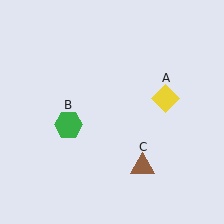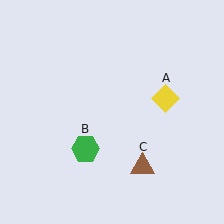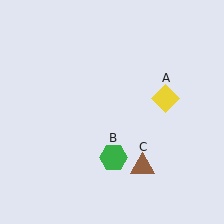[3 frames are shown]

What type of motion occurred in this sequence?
The green hexagon (object B) rotated counterclockwise around the center of the scene.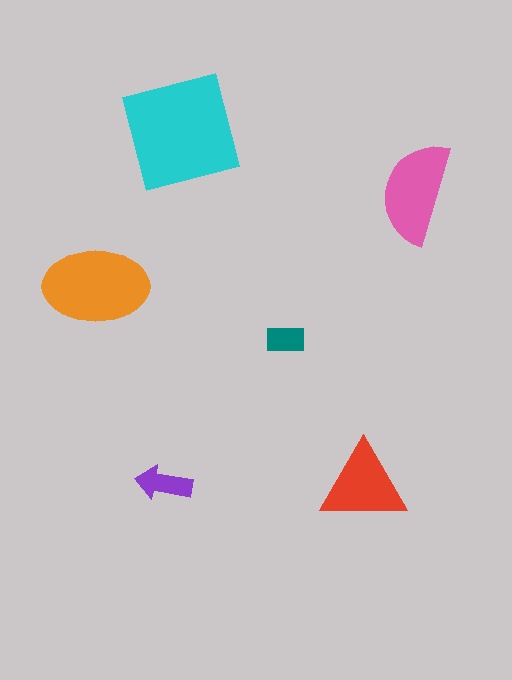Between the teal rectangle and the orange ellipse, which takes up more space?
The orange ellipse.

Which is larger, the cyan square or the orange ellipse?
The cyan square.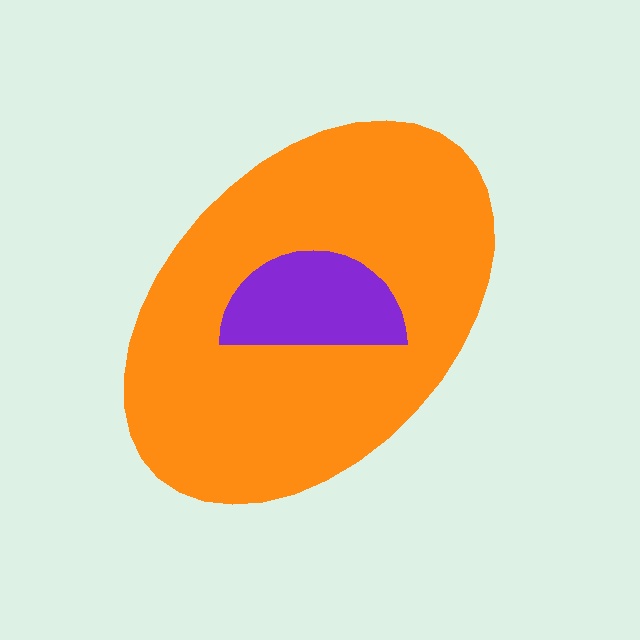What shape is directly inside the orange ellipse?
The purple semicircle.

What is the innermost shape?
The purple semicircle.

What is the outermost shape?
The orange ellipse.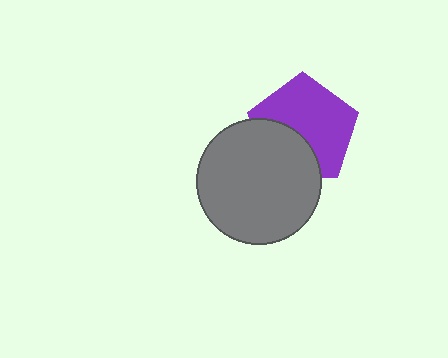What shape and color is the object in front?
The object in front is a gray circle.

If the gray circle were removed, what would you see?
You would see the complete purple pentagon.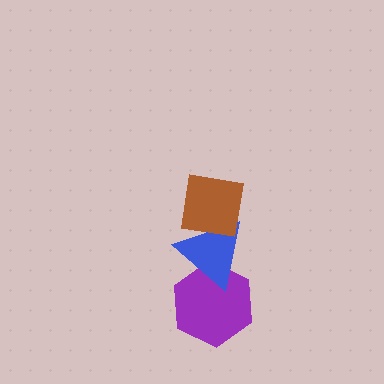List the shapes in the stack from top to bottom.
From top to bottom: the brown square, the blue triangle, the purple hexagon.